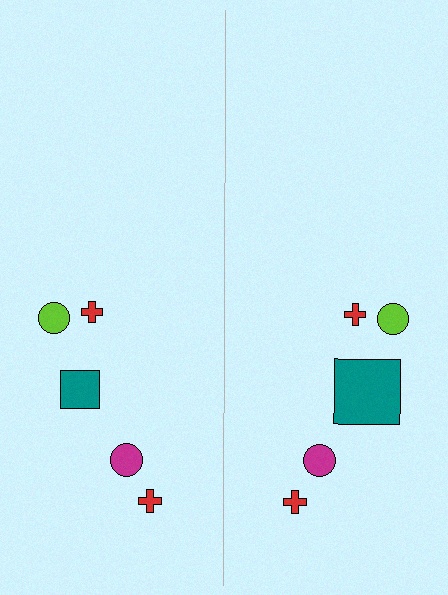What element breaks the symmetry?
The teal square on the right side has a different size than its mirror counterpart.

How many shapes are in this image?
There are 10 shapes in this image.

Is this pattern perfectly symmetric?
No, the pattern is not perfectly symmetric. The teal square on the right side has a different size than its mirror counterpart.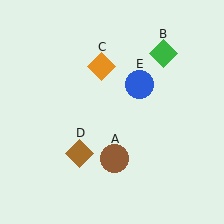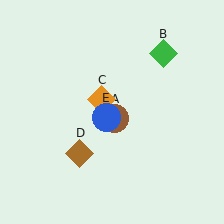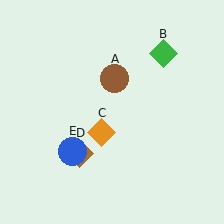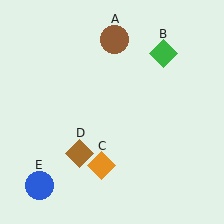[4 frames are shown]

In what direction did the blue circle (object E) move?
The blue circle (object E) moved down and to the left.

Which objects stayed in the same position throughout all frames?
Green diamond (object B) and brown diamond (object D) remained stationary.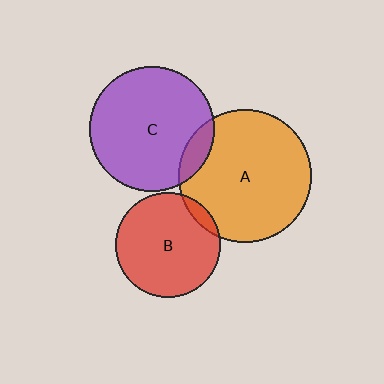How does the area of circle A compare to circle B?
Approximately 1.6 times.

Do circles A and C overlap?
Yes.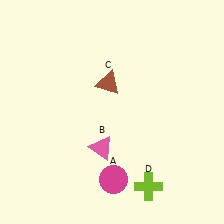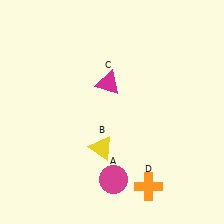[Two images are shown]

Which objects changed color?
B changed from pink to yellow. C changed from brown to magenta. D changed from lime to orange.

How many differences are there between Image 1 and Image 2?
There are 3 differences between the two images.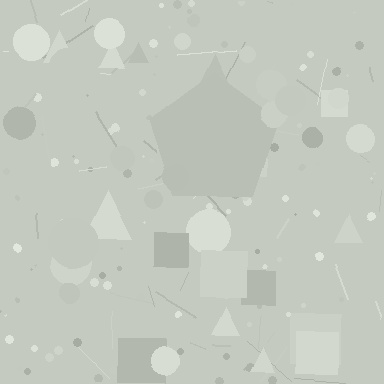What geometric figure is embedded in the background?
A pentagon is embedded in the background.